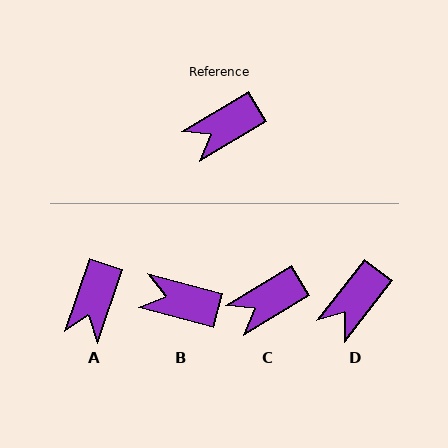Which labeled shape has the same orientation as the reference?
C.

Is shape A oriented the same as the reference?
No, it is off by about 40 degrees.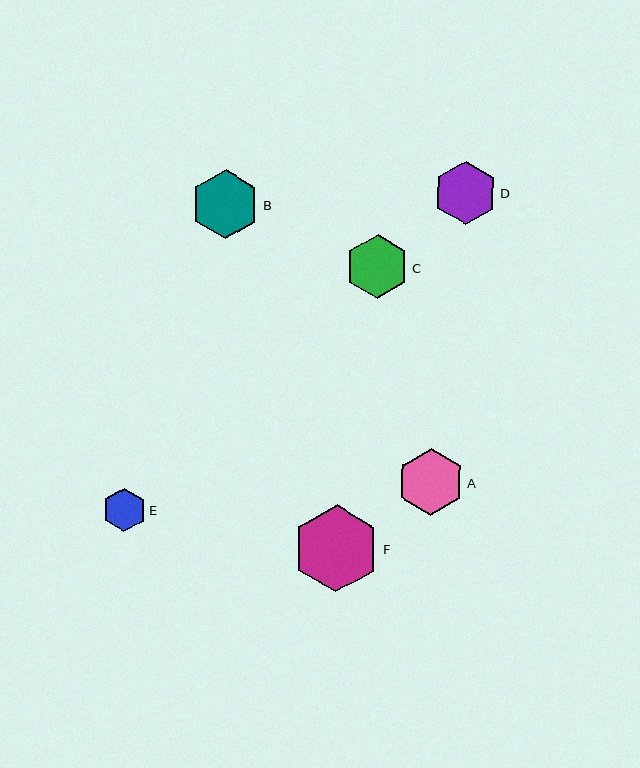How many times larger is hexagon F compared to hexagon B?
Hexagon F is approximately 1.3 times the size of hexagon B.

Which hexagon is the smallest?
Hexagon E is the smallest with a size of approximately 43 pixels.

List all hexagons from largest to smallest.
From largest to smallest: F, B, A, C, D, E.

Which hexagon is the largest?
Hexagon F is the largest with a size of approximately 87 pixels.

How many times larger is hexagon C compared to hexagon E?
Hexagon C is approximately 1.5 times the size of hexagon E.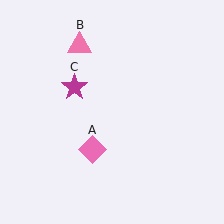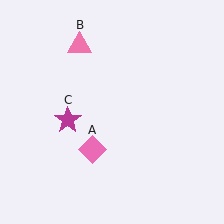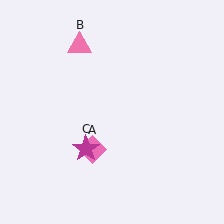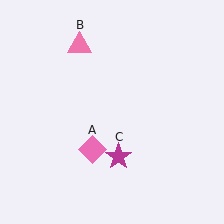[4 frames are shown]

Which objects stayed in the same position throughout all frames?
Pink diamond (object A) and pink triangle (object B) remained stationary.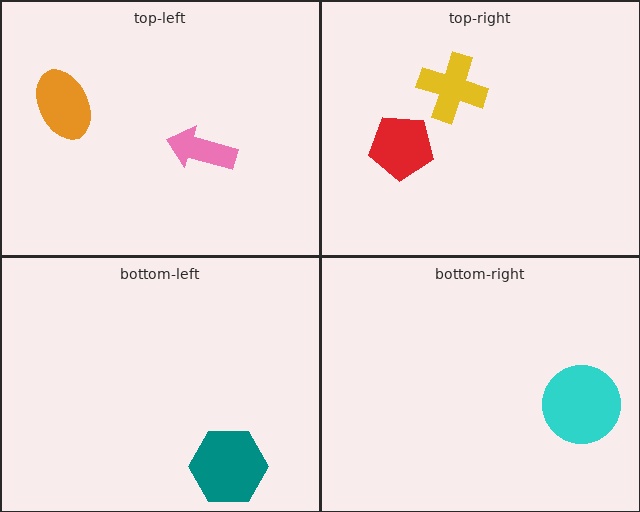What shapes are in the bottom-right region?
The cyan circle.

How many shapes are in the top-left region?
2.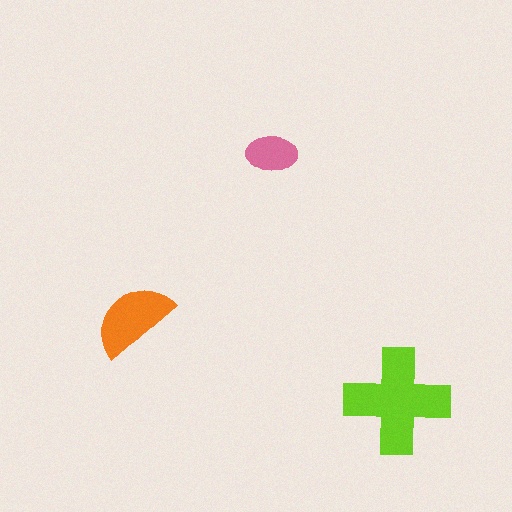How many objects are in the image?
There are 3 objects in the image.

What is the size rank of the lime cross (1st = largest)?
1st.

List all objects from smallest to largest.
The pink ellipse, the orange semicircle, the lime cross.